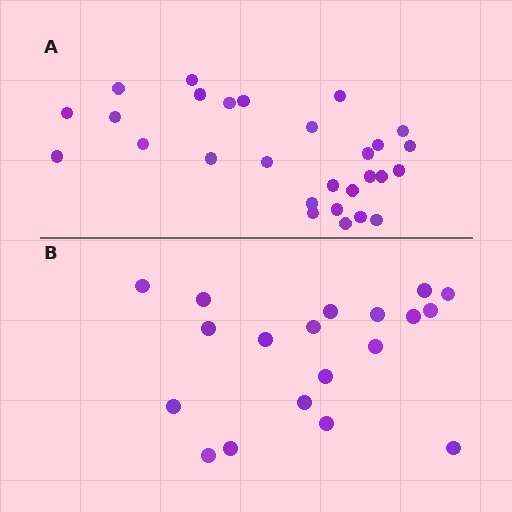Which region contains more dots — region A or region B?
Region A (the top region) has more dots.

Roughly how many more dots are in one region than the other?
Region A has roughly 8 or so more dots than region B.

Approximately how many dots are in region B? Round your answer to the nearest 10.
About 20 dots. (The exact count is 19, which rounds to 20.)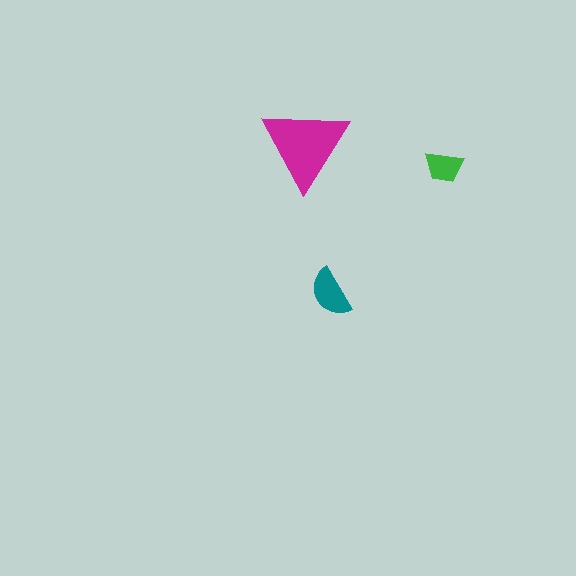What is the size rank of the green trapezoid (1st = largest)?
3rd.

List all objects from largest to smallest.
The magenta triangle, the teal semicircle, the green trapezoid.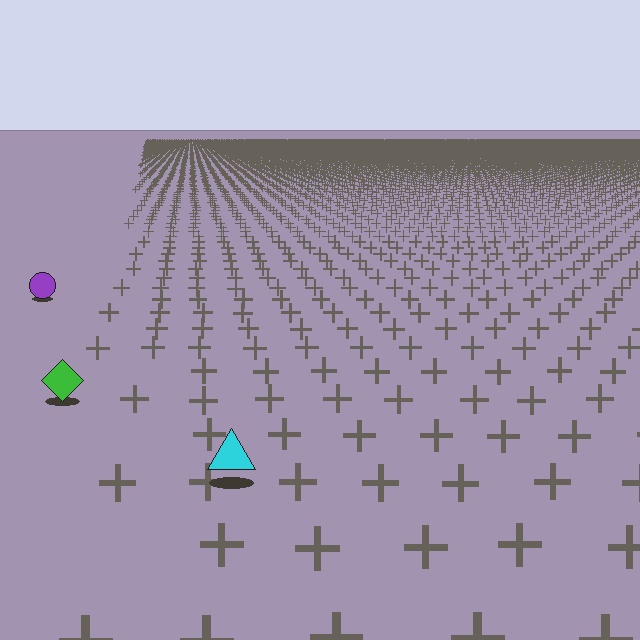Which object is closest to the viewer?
The cyan triangle is closest. The texture marks near it are larger and more spread out.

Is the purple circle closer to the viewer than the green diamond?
No. The green diamond is closer — you can tell from the texture gradient: the ground texture is coarser near it.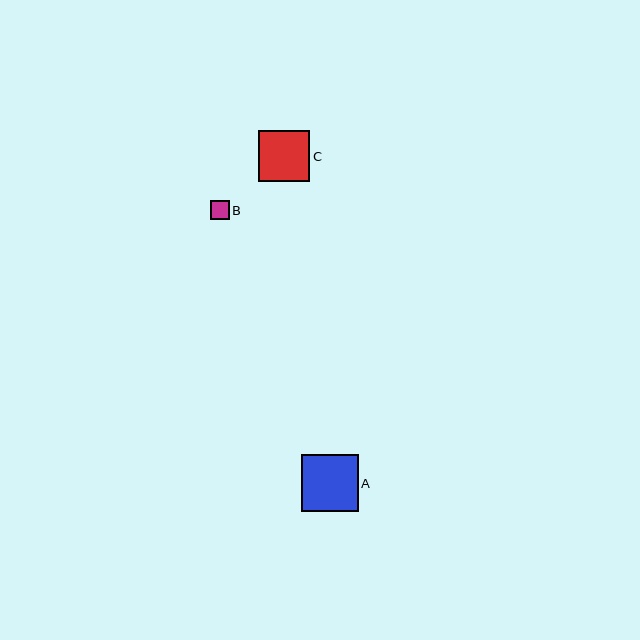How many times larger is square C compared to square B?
Square C is approximately 2.7 times the size of square B.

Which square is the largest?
Square A is the largest with a size of approximately 57 pixels.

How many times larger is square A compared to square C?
Square A is approximately 1.1 times the size of square C.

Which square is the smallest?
Square B is the smallest with a size of approximately 19 pixels.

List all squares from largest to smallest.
From largest to smallest: A, C, B.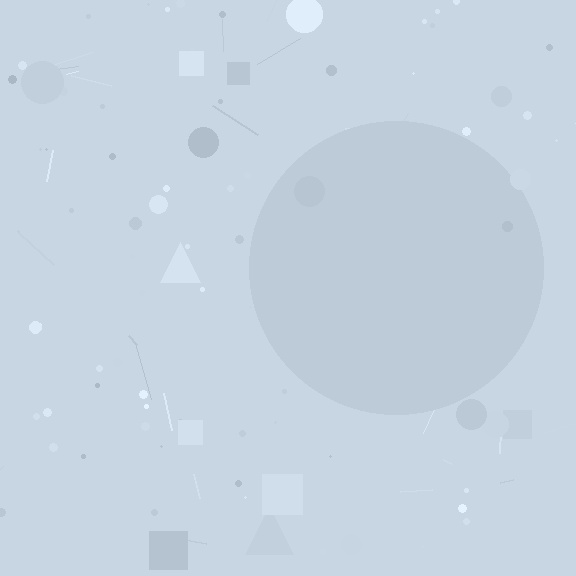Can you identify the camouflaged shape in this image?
The camouflaged shape is a circle.